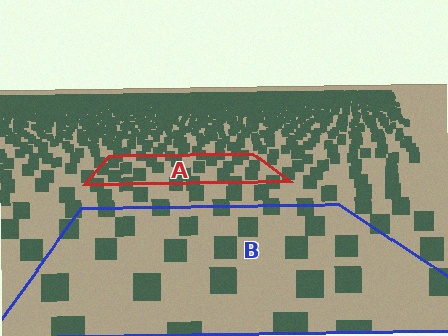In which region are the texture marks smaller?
The texture marks are smaller in region A, because it is farther away.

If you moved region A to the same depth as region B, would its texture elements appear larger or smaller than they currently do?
They would appear larger. At a closer depth, the same texture elements are projected at a bigger on-screen size.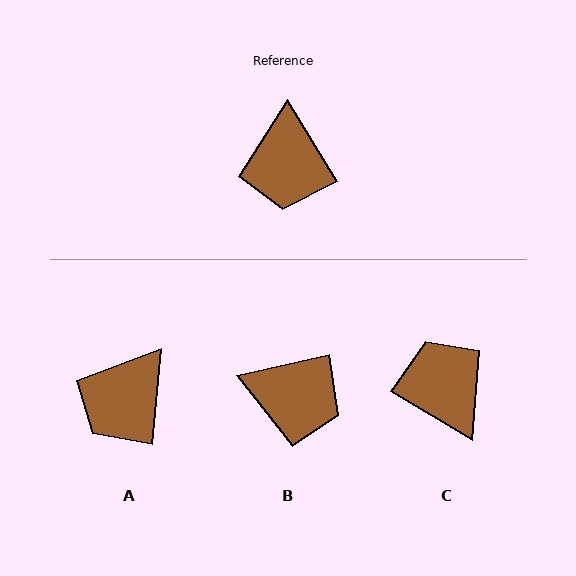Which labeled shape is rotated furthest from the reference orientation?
C, about 152 degrees away.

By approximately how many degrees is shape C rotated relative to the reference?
Approximately 152 degrees clockwise.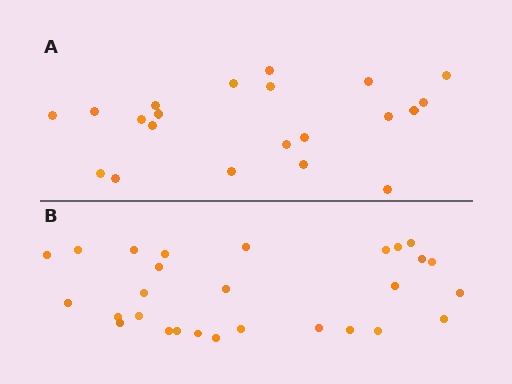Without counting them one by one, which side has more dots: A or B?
Region B (the bottom region) has more dots.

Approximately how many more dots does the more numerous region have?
Region B has roughly 8 or so more dots than region A.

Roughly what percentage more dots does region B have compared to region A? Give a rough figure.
About 35% more.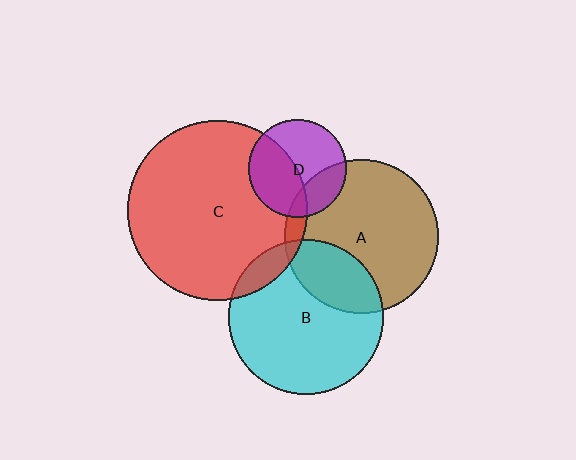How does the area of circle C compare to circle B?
Approximately 1.3 times.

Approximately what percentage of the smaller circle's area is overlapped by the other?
Approximately 25%.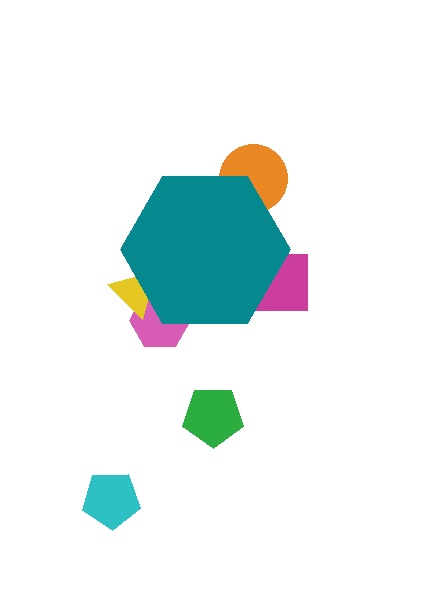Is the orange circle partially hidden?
Yes, the orange circle is partially hidden behind the teal hexagon.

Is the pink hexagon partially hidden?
Yes, the pink hexagon is partially hidden behind the teal hexagon.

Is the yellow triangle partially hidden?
Yes, the yellow triangle is partially hidden behind the teal hexagon.